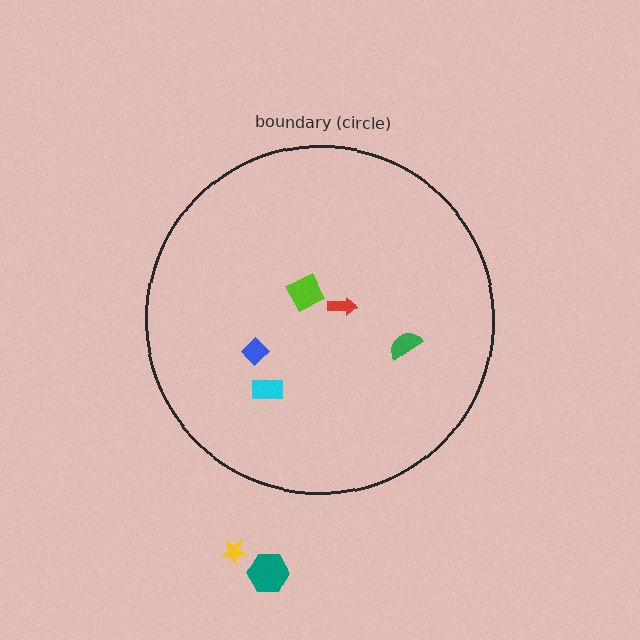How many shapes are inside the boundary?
5 inside, 2 outside.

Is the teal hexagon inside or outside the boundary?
Outside.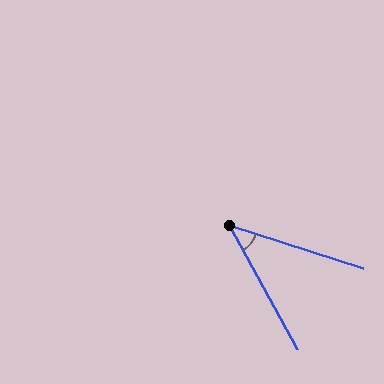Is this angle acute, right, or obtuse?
It is acute.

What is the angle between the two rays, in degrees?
Approximately 44 degrees.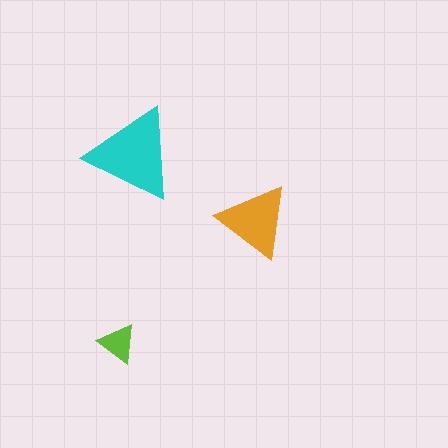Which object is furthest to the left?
The lime triangle is leftmost.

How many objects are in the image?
There are 3 objects in the image.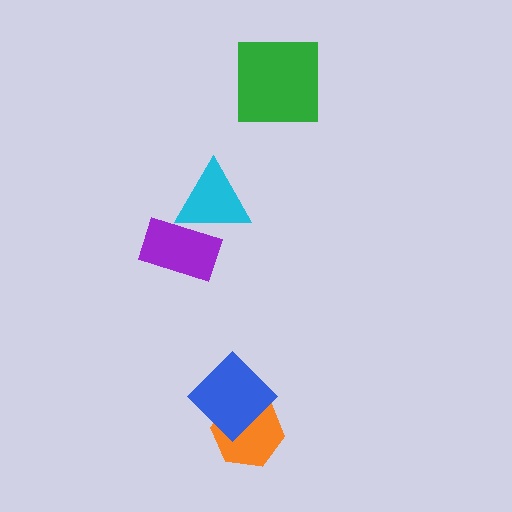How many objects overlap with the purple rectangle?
1 object overlaps with the purple rectangle.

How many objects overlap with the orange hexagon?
1 object overlaps with the orange hexagon.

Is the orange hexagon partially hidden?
Yes, it is partially covered by another shape.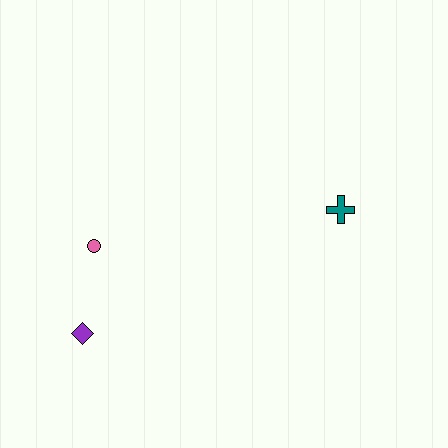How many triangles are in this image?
There are no triangles.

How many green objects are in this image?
There are no green objects.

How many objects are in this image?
There are 3 objects.